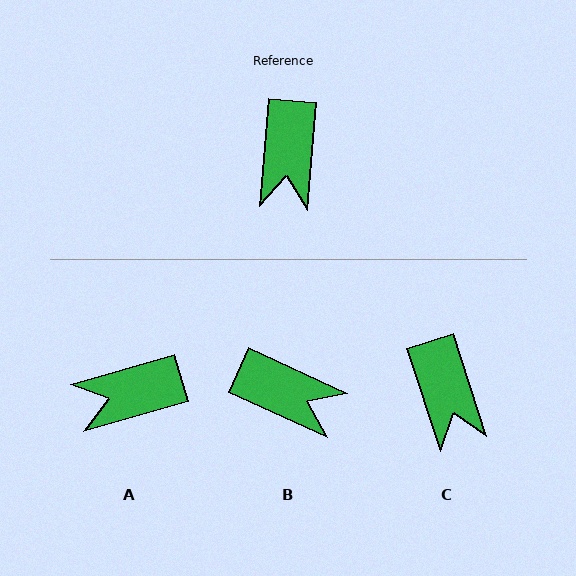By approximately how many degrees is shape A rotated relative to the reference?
Approximately 69 degrees clockwise.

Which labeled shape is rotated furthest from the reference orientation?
B, about 70 degrees away.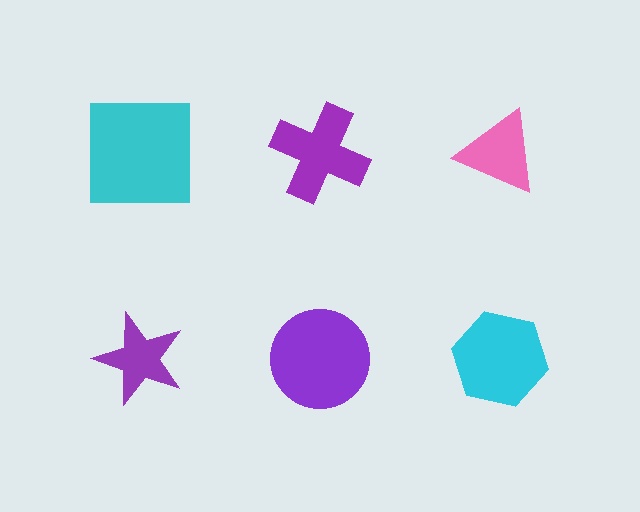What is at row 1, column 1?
A cyan square.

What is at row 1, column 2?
A purple cross.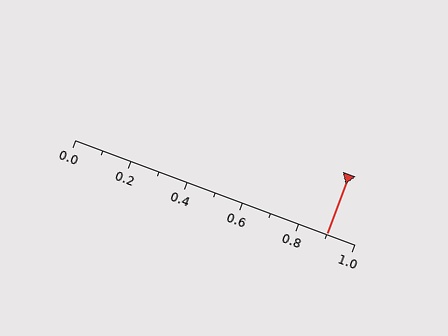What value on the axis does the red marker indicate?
The marker indicates approximately 0.9.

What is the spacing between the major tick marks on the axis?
The major ticks are spaced 0.2 apart.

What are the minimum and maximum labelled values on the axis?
The axis runs from 0.0 to 1.0.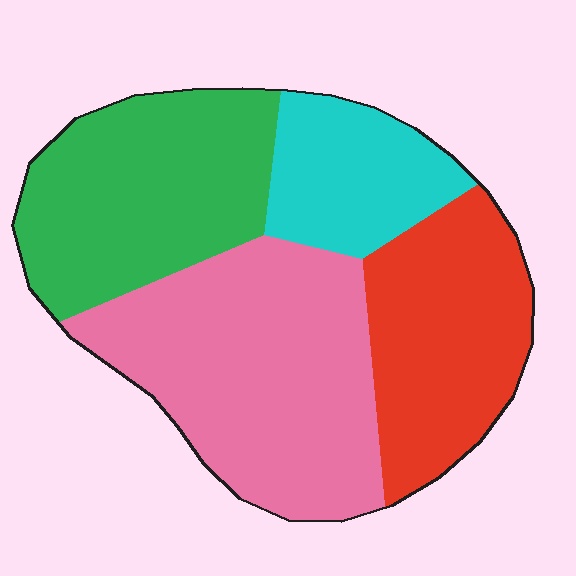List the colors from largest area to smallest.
From largest to smallest: pink, green, red, cyan.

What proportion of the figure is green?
Green covers 27% of the figure.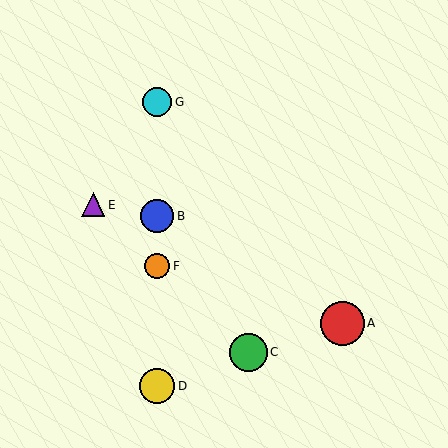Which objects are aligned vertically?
Objects B, D, F, G are aligned vertically.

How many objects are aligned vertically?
4 objects (B, D, F, G) are aligned vertically.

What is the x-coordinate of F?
Object F is at x≈157.